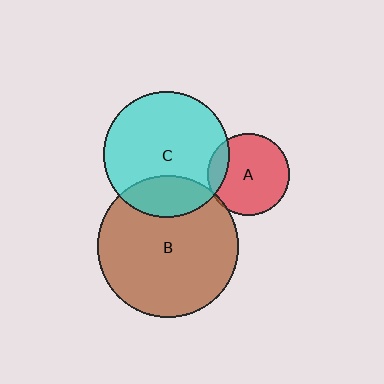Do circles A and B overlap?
Yes.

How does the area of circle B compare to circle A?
Approximately 3.0 times.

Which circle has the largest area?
Circle B (brown).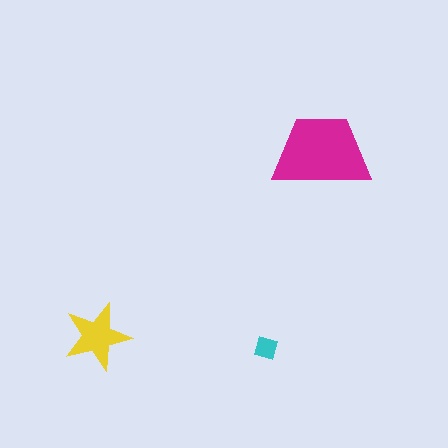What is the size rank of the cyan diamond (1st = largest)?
3rd.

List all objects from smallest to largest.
The cyan diamond, the yellow star, the magenta trapezoid.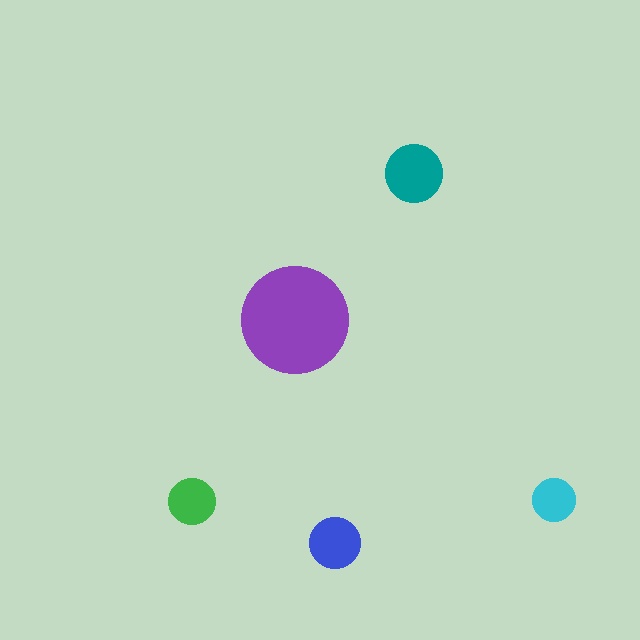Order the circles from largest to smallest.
the purple one, the teal one, the blue one, the green one, the cyan one.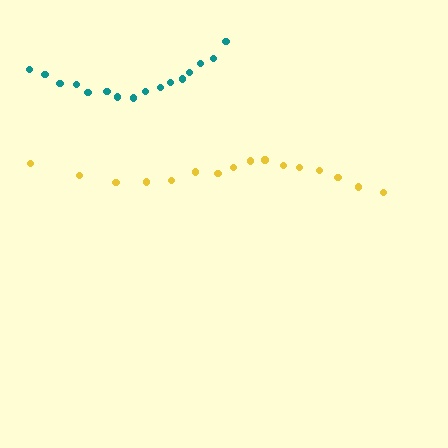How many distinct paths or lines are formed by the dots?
There are 2 distinct paths.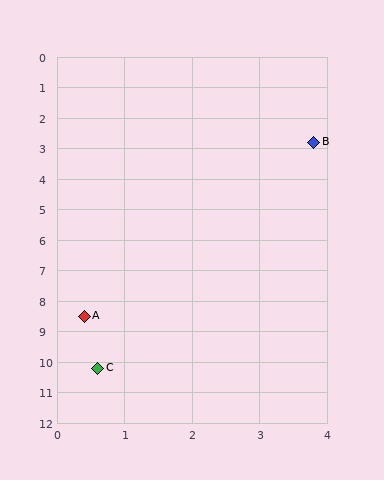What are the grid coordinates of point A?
Point A is at approximately (0.4, 8.5).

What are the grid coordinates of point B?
Point B is at approximately (3.8, 2.8).